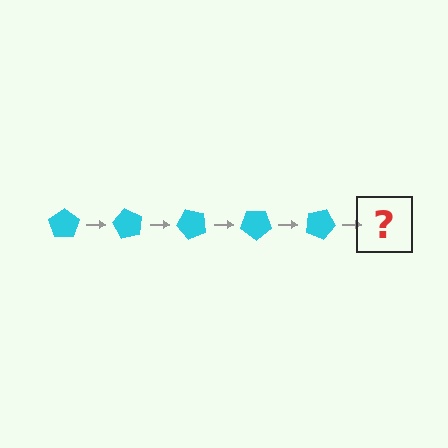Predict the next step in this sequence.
The next step is a cyan pentagon rotated 300 degrees.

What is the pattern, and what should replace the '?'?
The pattern is that the pentagon rotates 60 degrees each step. The '?' should be a cyan pentagon rotated 300 degrees.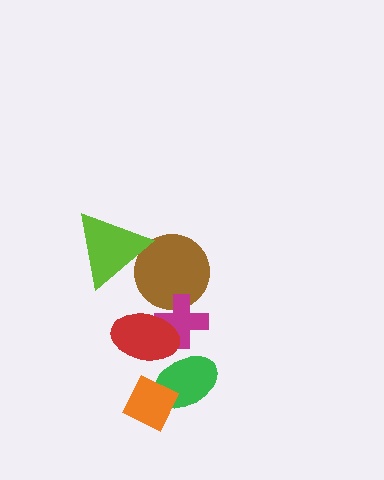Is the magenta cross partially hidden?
Yes, it is partially covered by another shape.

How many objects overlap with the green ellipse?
2 objects overlap with the green ellipse.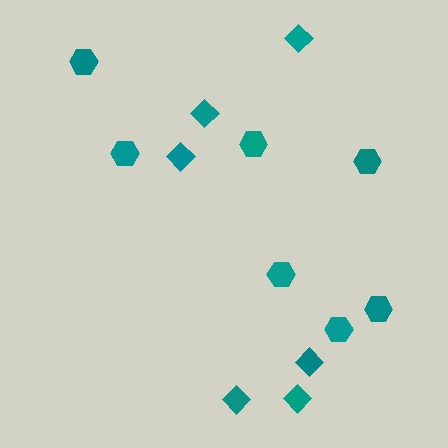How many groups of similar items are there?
There are 2 groups: one group of diamonds (6) and one group of hexagons (7).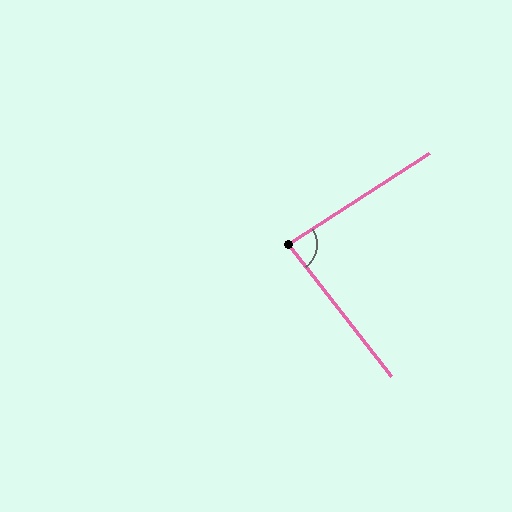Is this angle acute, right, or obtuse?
It is approximately a right angle.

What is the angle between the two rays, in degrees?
Approximately 85 degrees.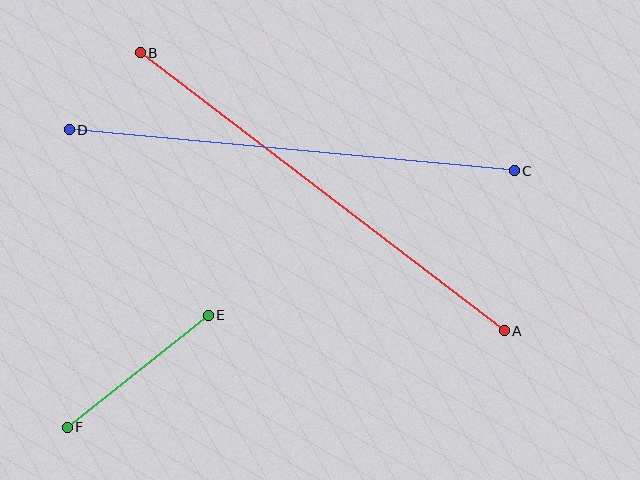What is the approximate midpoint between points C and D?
The midpoint is at approximately (292, 150) pixels.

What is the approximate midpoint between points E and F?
The midpoint is at approximately (138, 371) pixels.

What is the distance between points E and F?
The distance is approximately 180 pixels.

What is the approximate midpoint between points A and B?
The midpoint is at approximately (322, 192) pixels.